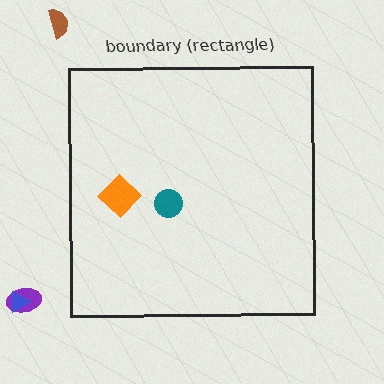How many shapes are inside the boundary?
2 inside, 3 outside.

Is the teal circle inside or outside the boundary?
Inside.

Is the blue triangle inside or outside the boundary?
Outside.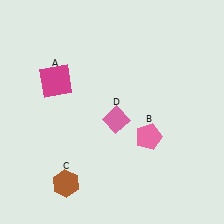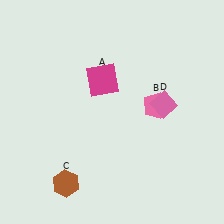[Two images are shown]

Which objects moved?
The objects that moved are: the magenta square (A), the pink pentagon (B), the pink diamond (D).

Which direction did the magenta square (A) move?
The magenta square (A) moved right.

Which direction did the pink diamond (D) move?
The pink diamond (D) moved right.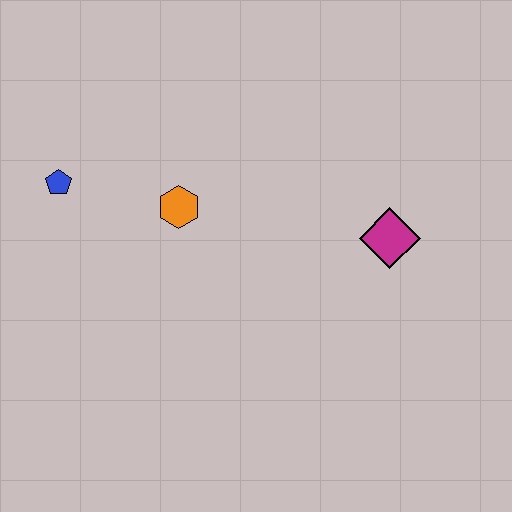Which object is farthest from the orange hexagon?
The magenta diamond is farthest from the orange hexagon.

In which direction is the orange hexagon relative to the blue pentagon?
The orange hexagon is to the right of the blue pentagon.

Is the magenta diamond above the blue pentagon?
No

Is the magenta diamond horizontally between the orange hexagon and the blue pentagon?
No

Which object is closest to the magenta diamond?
The orange hexagon is closest to the magenta diamond.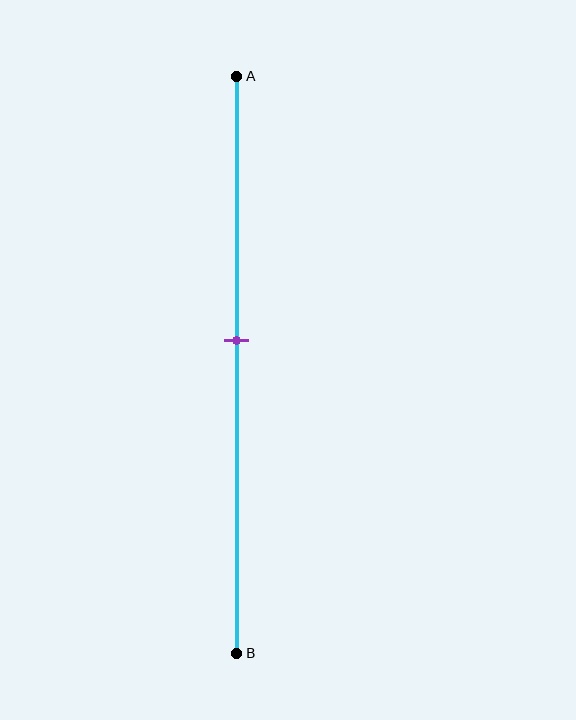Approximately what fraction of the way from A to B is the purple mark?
The purple mark is approximately 45% of the way from A to B.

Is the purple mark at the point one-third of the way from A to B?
No, the mark is at about 45% from A, not at the 33% one-third point.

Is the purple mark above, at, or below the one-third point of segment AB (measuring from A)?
The purple mark is below the one-third point of segment AB.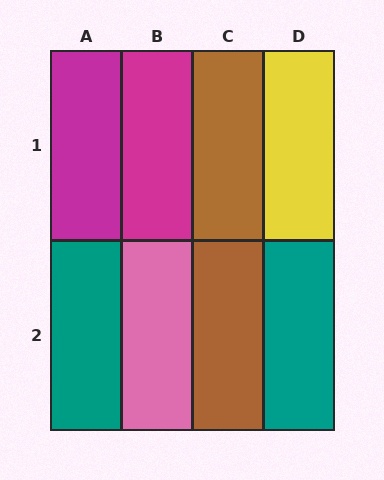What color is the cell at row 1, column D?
Yellow.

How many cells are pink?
1 cell is pink.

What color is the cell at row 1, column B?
Magenta.